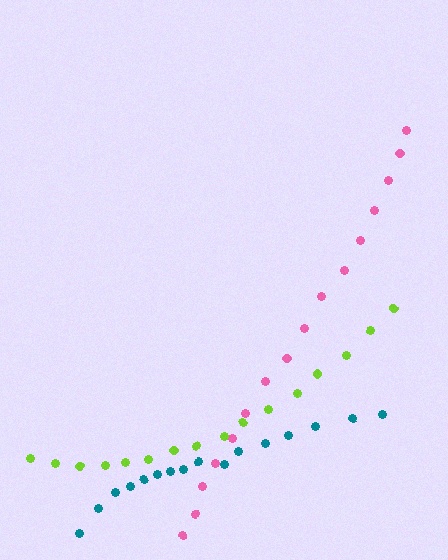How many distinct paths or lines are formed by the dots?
There are 3 distinct paths.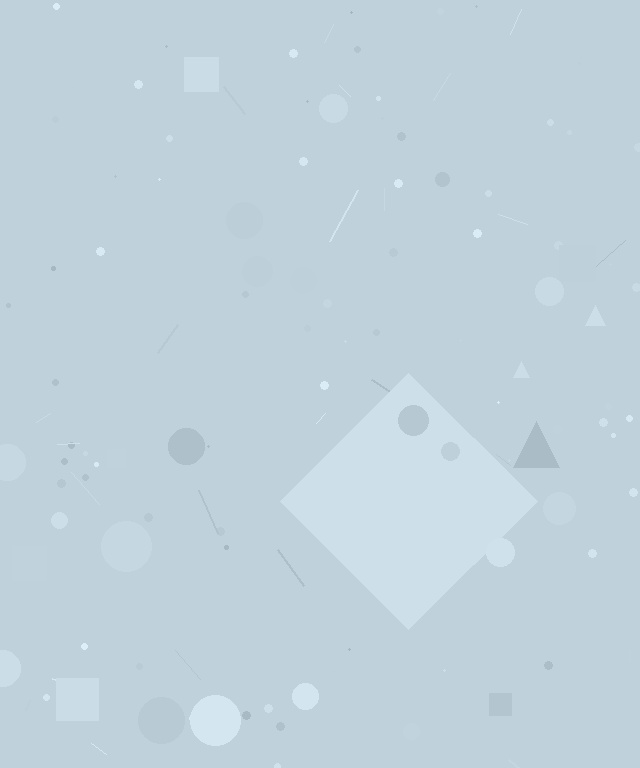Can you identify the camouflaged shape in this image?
The camouflaged shape is a diamond.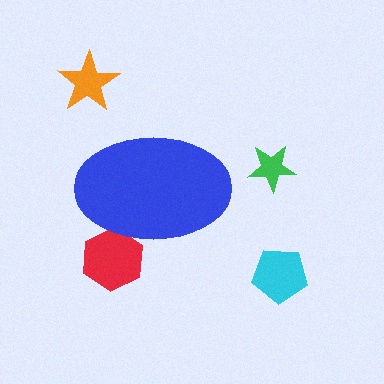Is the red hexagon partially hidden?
Yes, the red hexagon is partially hidden behind the blue ellipse.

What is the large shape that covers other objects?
A blue ellipse.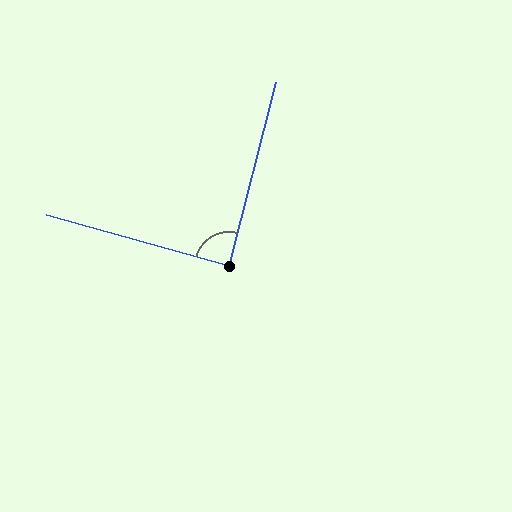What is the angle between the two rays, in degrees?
Approximately 89 degrees.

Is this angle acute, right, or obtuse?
It is approximately a right angle.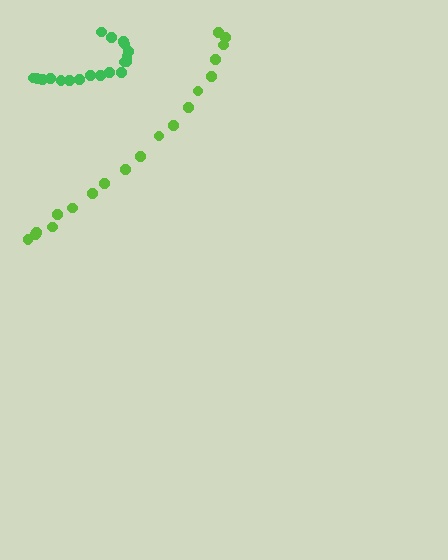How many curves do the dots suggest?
There are 2 distinct paths.